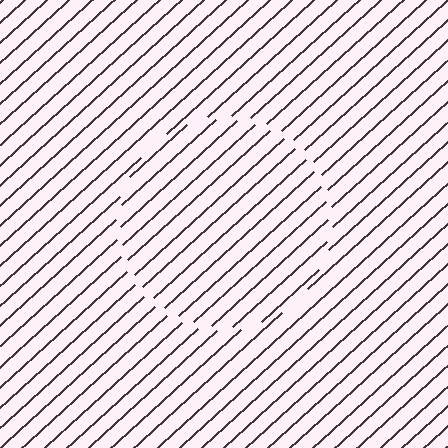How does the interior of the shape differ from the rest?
The interior of the shape contains the same grating, shifted by half a period — the contour is defined by the phase discontinuity where line-ends from the inner and outer gratings abut.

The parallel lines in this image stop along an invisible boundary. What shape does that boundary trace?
An illusory circle. The interior of the shape contains the same grating, shifted by half a period — the contour is defined by the phase discontinuity where line-ends from the inner and outer gratings abut.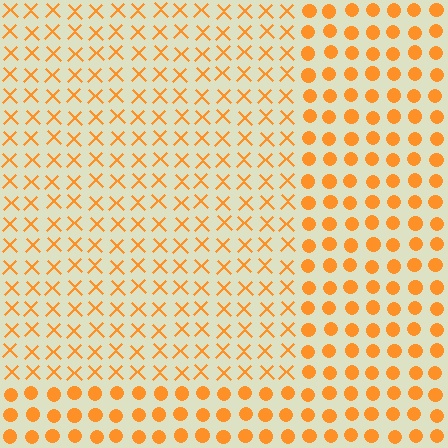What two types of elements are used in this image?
The image uses X marks inside the rectangle region and circles outside it.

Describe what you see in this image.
The image is filled with small orange elements arranged in a uniform grid. A rectangle-shaped region contains X marks, while the surrounding area contains circles. The boundary is defined purely by the change in element shape.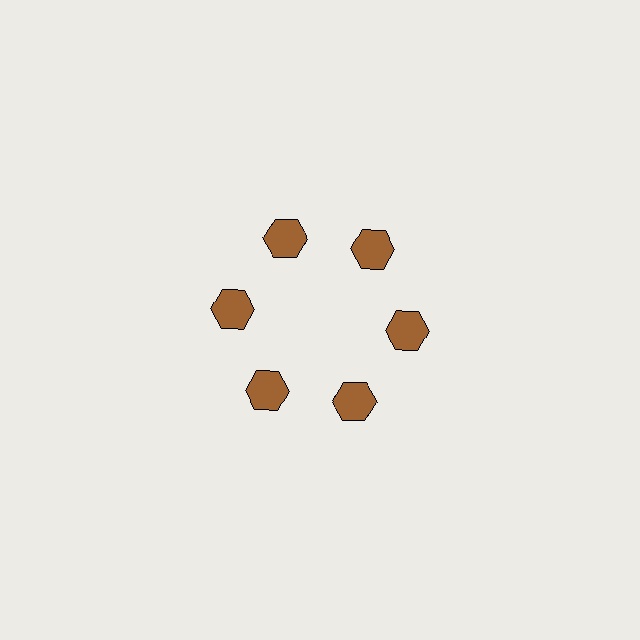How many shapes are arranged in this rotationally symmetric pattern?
There are 6 shapes, arranged in 6 groups of 1.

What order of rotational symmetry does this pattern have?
This pattern has 6-fold rotational symmetry.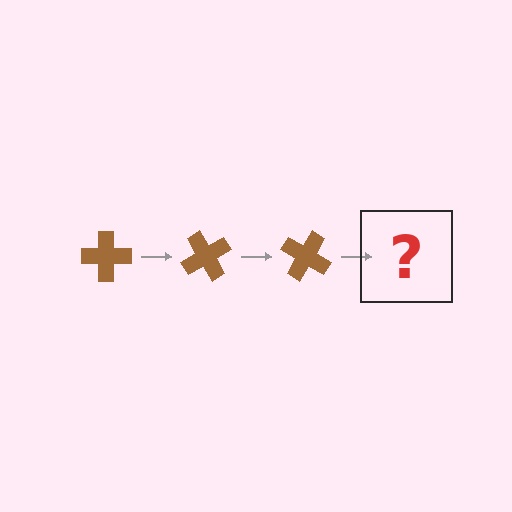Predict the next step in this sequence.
The next step is a brown cross rotated 180 degrees.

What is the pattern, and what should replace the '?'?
The pattern is that the cross rotates 60 degrees each step. The '?' should be a brown cross rotated 180 degrees.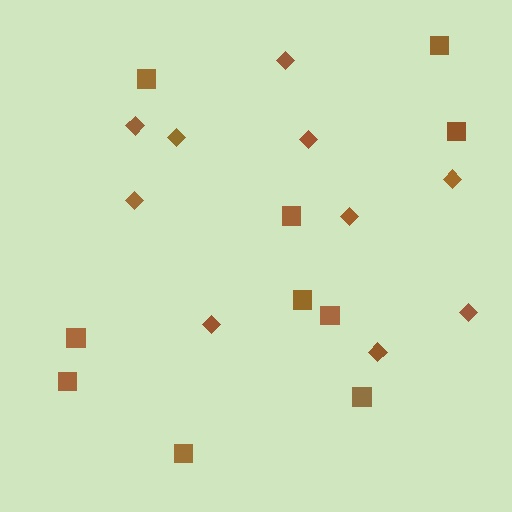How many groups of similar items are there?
There are 2 groups: one group of squares (10) and one group of diamonds (10).